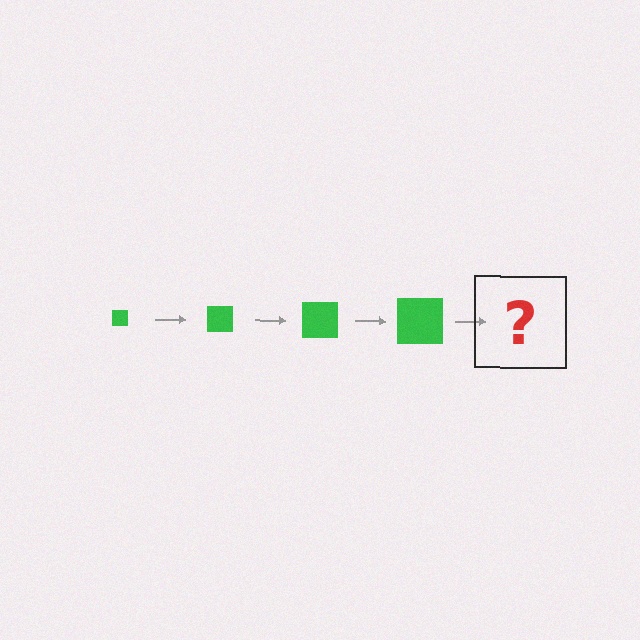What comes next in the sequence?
The next element should be a green square, larger than the previous one.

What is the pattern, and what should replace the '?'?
The pattern is that the square gets progressively larger each step. The '?' should be a green square, larger than the previous one.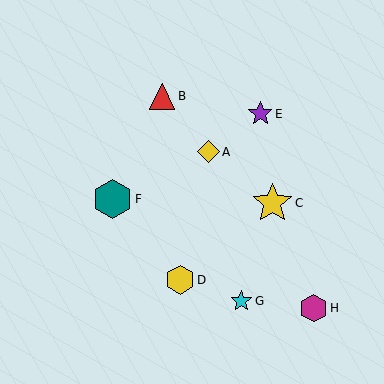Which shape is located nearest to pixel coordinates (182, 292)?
The yellow hexagon (labeled D) at (180, 280) is nearest to that location.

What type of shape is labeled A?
Shape A is a yellow diamond.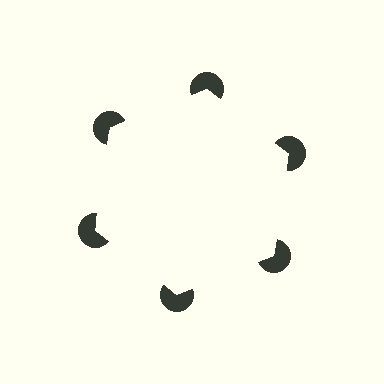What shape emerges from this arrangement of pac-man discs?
An illusory hexagon — its edges are inferred from the aligned wedge cuts in the pac-man discs, not physically drawn.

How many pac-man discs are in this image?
There are 6 — one at each vertex of the illusory hexagon.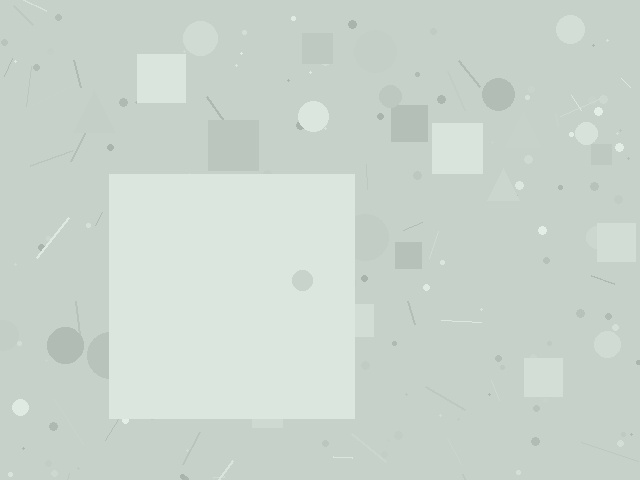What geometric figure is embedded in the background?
A square is embedded in the background.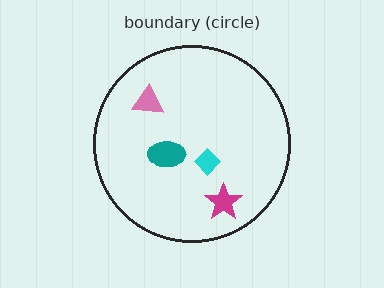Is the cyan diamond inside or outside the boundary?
Inside.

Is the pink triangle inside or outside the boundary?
Inside.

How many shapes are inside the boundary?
4 inside, 0 outside.